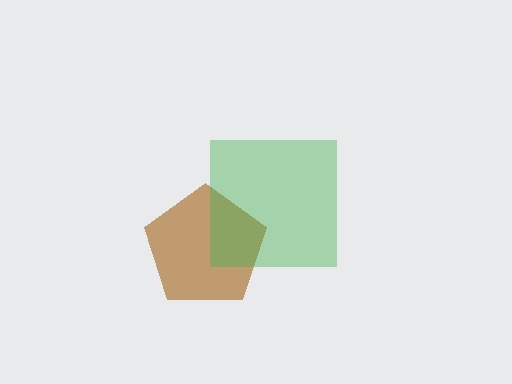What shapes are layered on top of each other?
The layered shapes are: a brown pentagon, a green square.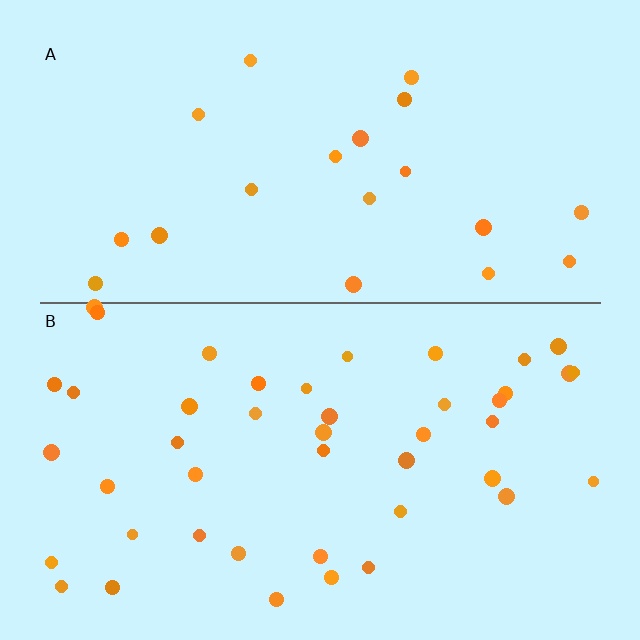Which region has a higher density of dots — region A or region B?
B (the bottom).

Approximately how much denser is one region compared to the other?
Approximately 2.2× — region B over region A.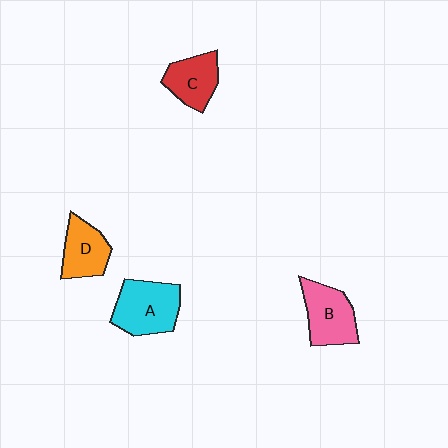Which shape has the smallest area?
Shape C (red).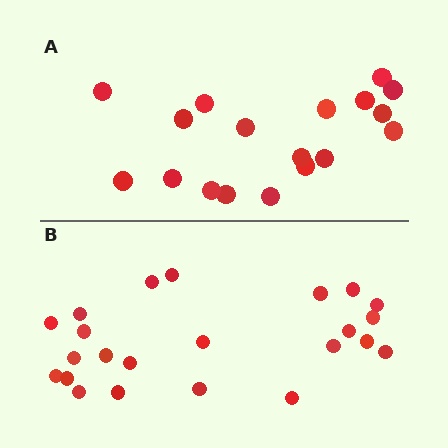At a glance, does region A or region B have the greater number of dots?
Region B (the bottom region) has more dots.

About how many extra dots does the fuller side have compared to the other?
Region B has about 5 more dots than region A.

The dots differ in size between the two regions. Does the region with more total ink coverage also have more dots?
No. Region A has more total ink coverage because its dots are larger, but region B actually contains more individual dots. Total area can be misleading — the number of items is what matters here.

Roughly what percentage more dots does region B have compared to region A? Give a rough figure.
About 30% more.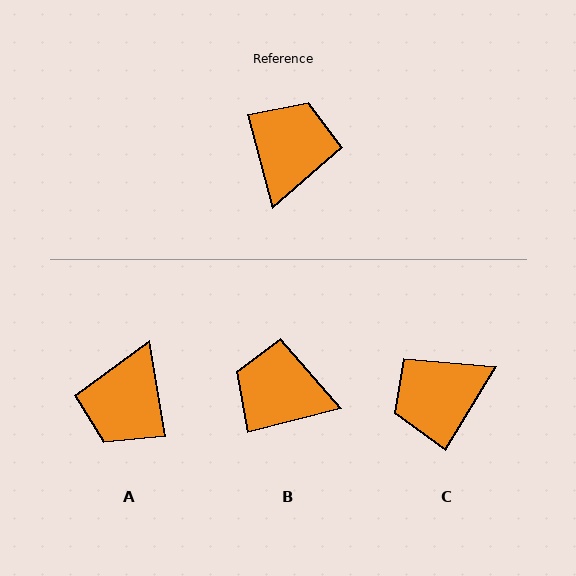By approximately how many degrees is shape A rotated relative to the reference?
Approximately 175 degrees counter-clockwise.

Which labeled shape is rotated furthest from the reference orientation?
A, about 175 degrees away.